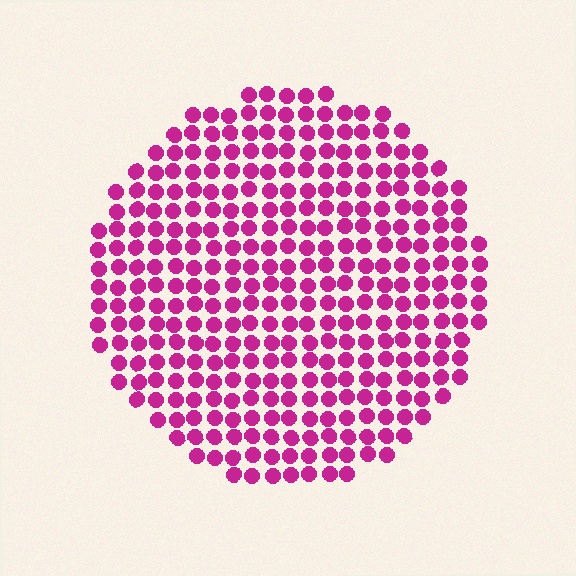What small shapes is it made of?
It is made of small circles.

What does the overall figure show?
The overall figure shows a circle.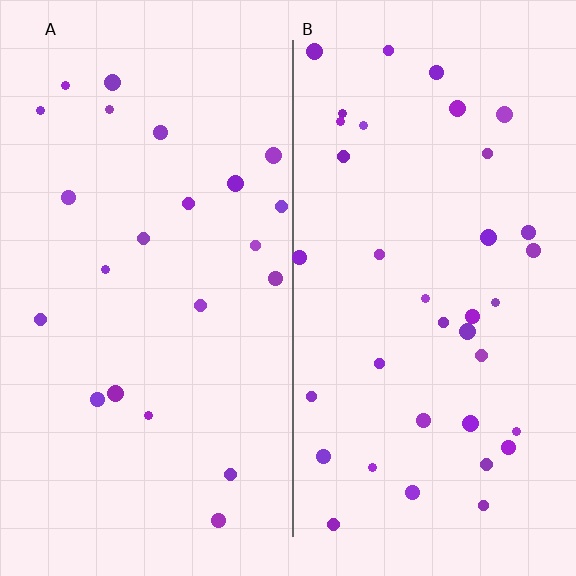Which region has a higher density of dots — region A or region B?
B (the right).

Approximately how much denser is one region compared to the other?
Approximately 1.6× — region B over region A.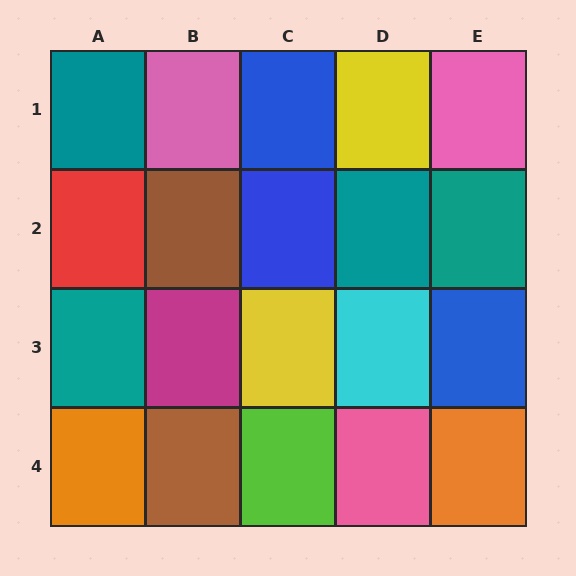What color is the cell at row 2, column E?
Teal.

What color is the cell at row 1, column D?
Yellow.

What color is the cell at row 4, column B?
Brown.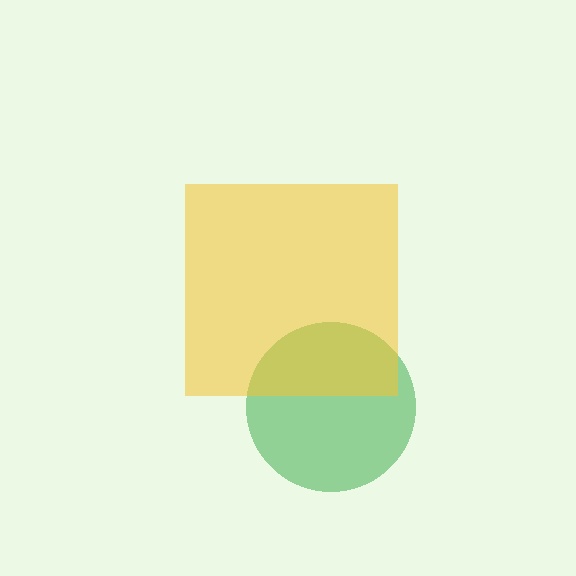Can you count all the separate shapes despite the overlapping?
Yes, there are 2 separate shapes.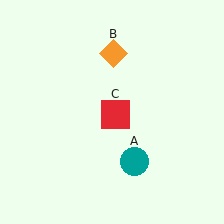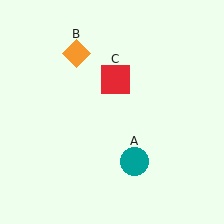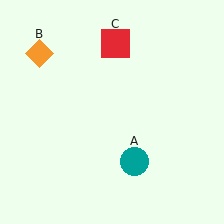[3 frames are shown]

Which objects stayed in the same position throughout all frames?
Teal circle (object A) remained stationary.